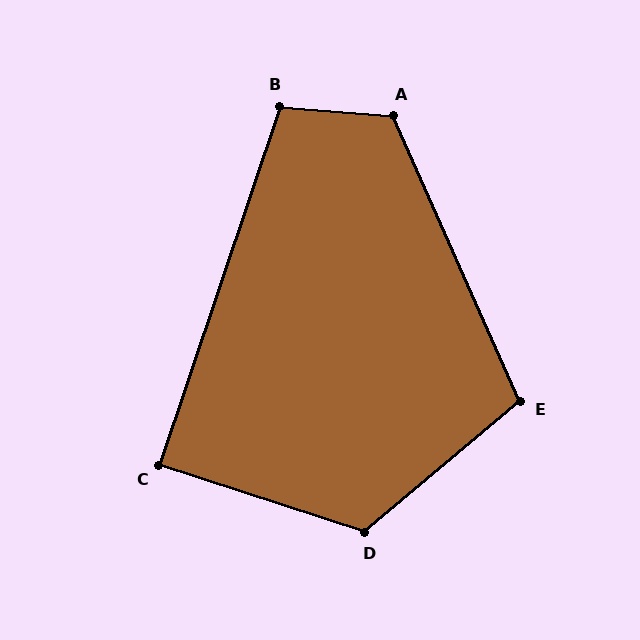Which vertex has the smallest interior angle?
C, at approximately 89 degrees.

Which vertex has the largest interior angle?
D, at approximately 122 degrees.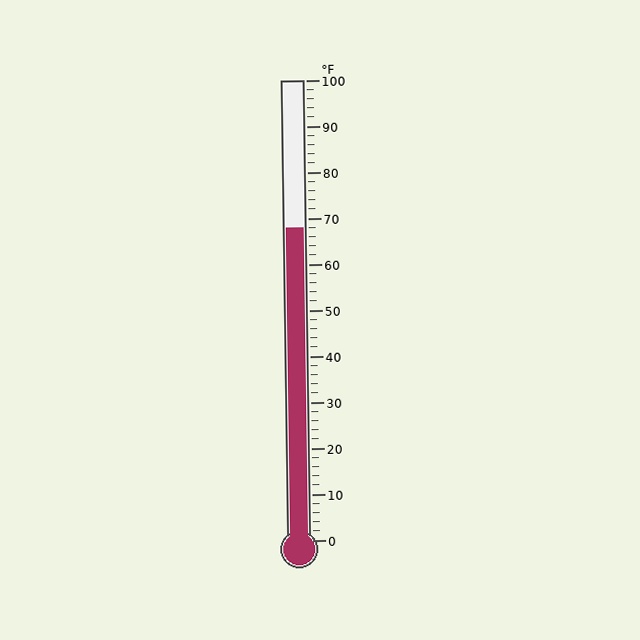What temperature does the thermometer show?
The thermometer shows approximately 68°F.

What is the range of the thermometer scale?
The thermometer scale ranges from 0°F to 100°F.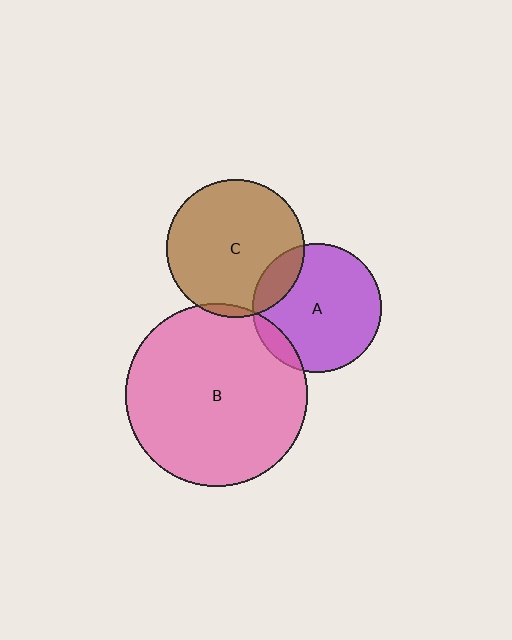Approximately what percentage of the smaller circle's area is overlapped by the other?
Approximately 5%.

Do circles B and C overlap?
Yes.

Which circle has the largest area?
Circle B (pink).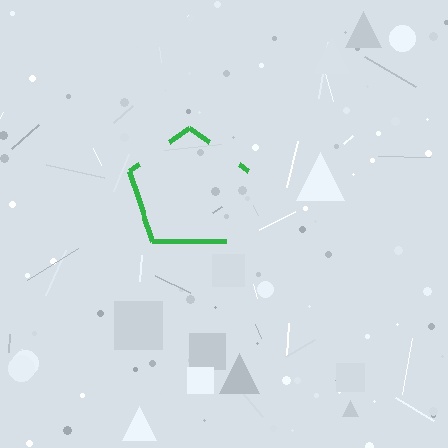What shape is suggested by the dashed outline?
The dashed outline suggests a pentagon.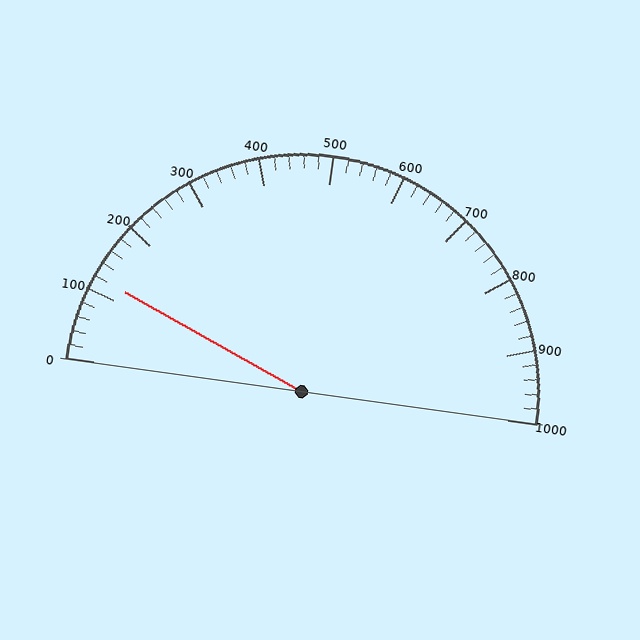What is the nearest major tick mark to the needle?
The nearest major tick mark is 100.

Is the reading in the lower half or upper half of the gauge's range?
The reading is in the lower half of the range (0 to 1000).